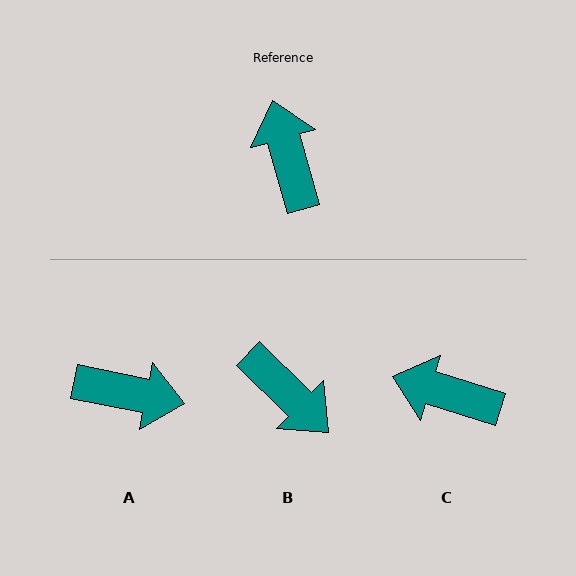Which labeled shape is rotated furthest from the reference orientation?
B, about 150 degrees away.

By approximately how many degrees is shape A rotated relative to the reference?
Approximately 117 degrees clockwise.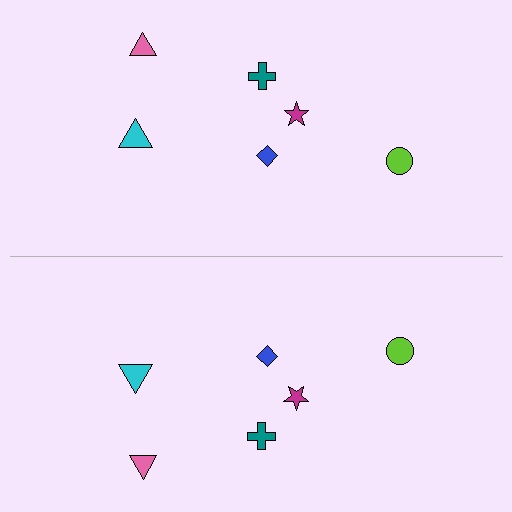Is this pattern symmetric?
Yes, this pattern has bilateral (reflection) symmetry.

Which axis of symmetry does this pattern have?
The pattern has a horizontal axis of symmetry running through the center of the image.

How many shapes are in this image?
There are 12 shapes in this image.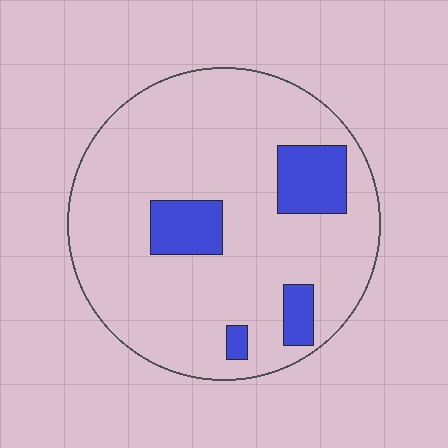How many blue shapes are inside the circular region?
4.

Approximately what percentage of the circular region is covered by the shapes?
Approximately 15%.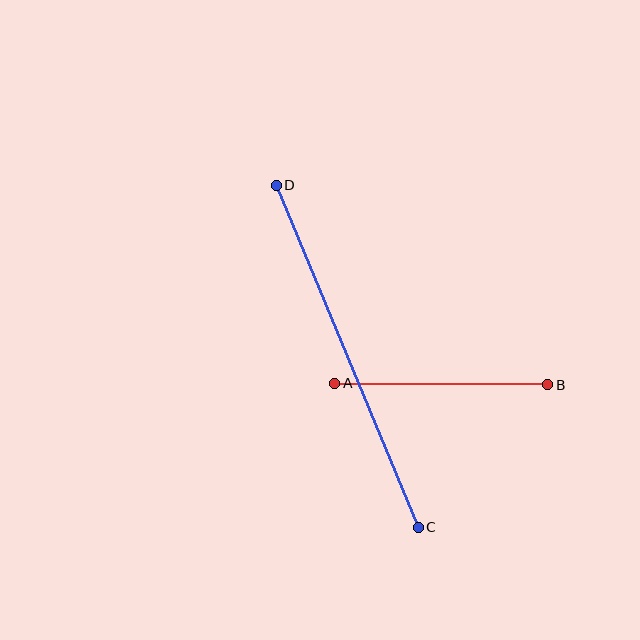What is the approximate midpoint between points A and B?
The midpoint is at approximately (441, 384) pixels.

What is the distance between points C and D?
The distance is approximately 370 pixels.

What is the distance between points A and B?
The distance is approximately 213 pixels.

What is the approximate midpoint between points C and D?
The midpoint is at approximately (347, 356) pixels.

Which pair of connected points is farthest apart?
Points C and D are farthest apart.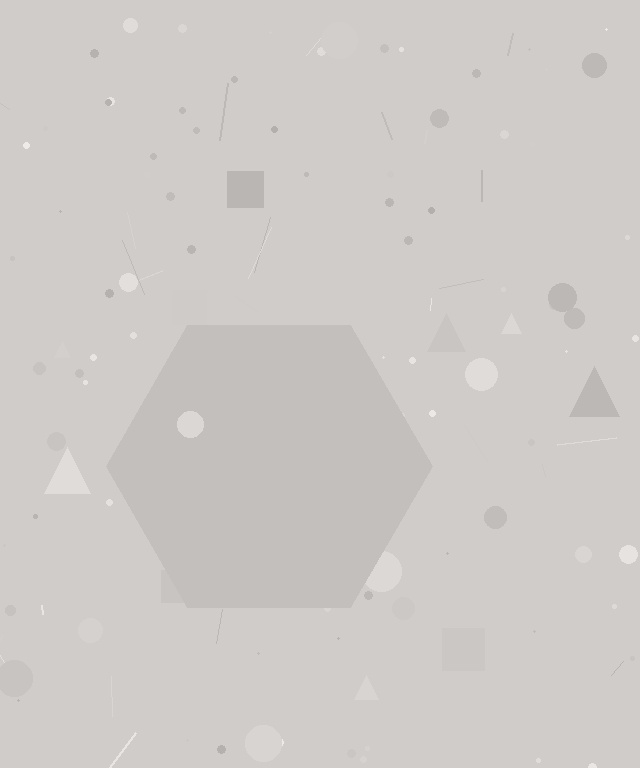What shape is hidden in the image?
A hexagon is hidden in the image.